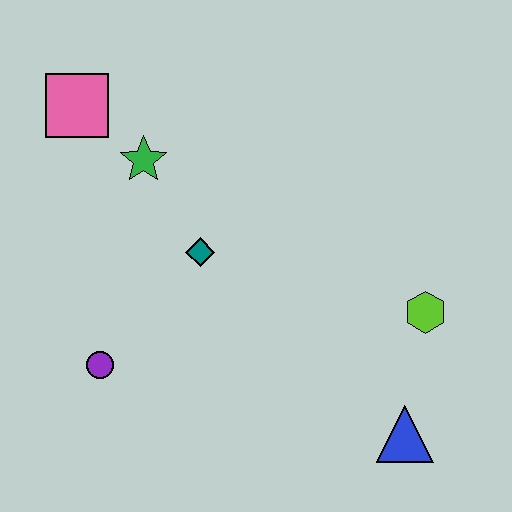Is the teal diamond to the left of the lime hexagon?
Yes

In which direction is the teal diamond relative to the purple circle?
The teal diamond is above the purple circle.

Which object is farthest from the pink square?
The blue triangle is farthest from the pink square.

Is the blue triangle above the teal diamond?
No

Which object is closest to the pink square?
The green star is closest to the pink square.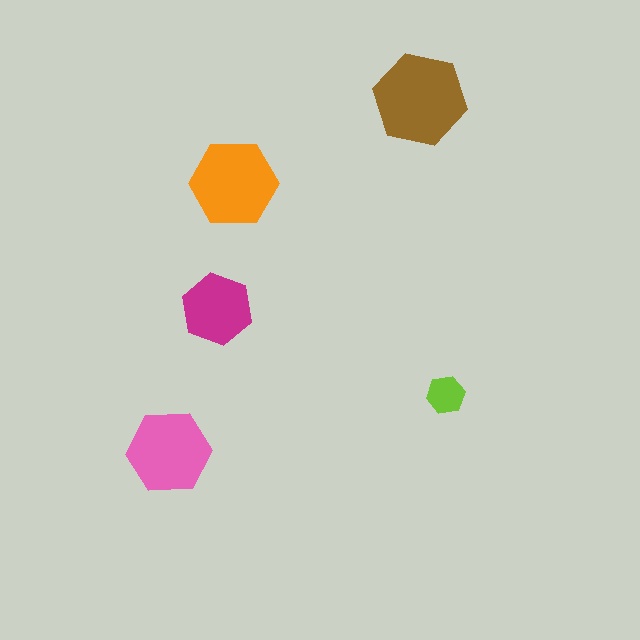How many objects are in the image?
There are 5 objects in the image.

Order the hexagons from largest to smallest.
the brown one, the orange one, the pink one, the magenta one, the lime one.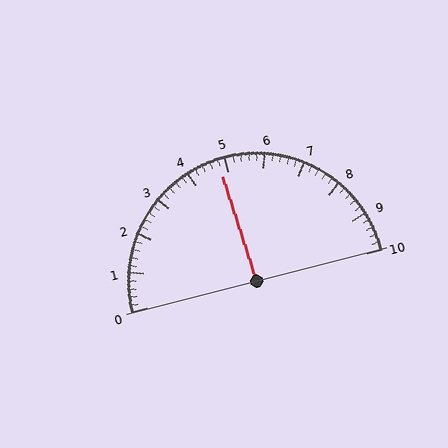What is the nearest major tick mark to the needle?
The nearest major tick mark is 5.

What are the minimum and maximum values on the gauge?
The gauge ranges from 0 to 10.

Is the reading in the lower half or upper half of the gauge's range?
The reading is in the lower half of the range (0 to 10).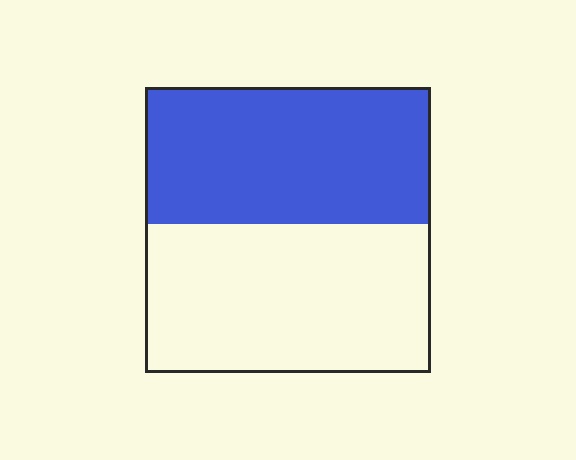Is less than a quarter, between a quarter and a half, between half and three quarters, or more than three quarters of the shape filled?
Between a quarter and a half.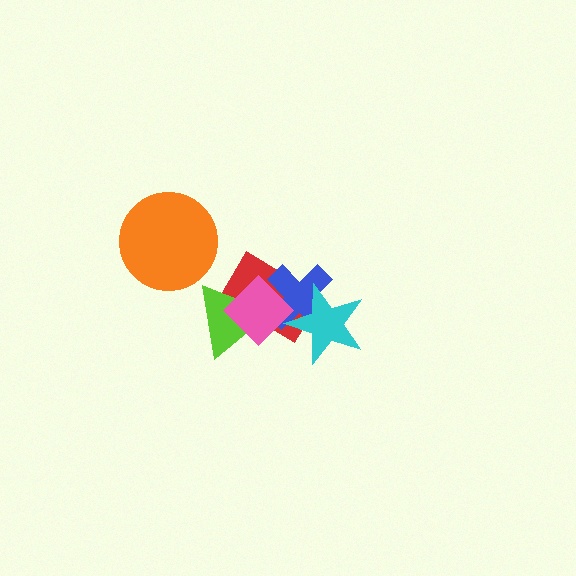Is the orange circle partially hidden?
No, no other shape covers it.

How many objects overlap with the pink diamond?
4 objects overlap with the pink diamond.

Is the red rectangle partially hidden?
Yes, it is partially covered by another shape.